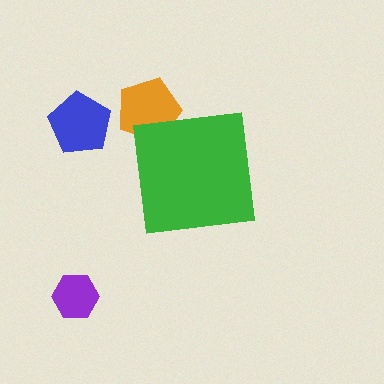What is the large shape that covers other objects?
A green square.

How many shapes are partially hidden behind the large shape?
1 shape is partially hidden.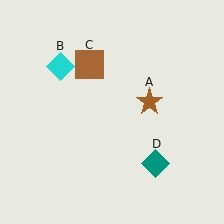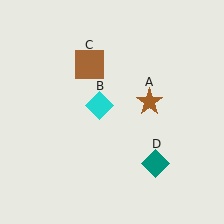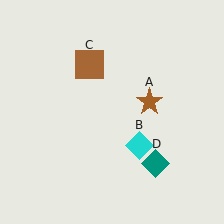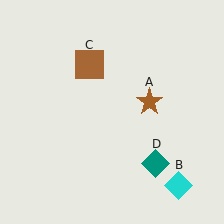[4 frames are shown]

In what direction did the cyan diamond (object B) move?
The cyan diamond (object B) moved down and to the right.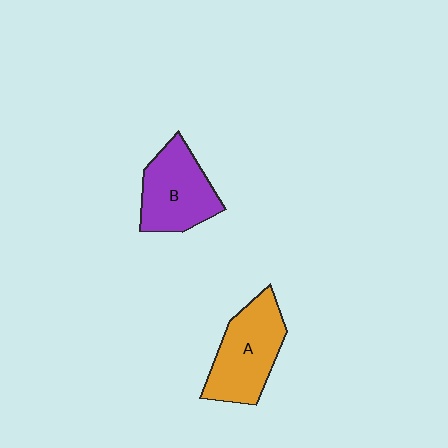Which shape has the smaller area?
Shape B (purple).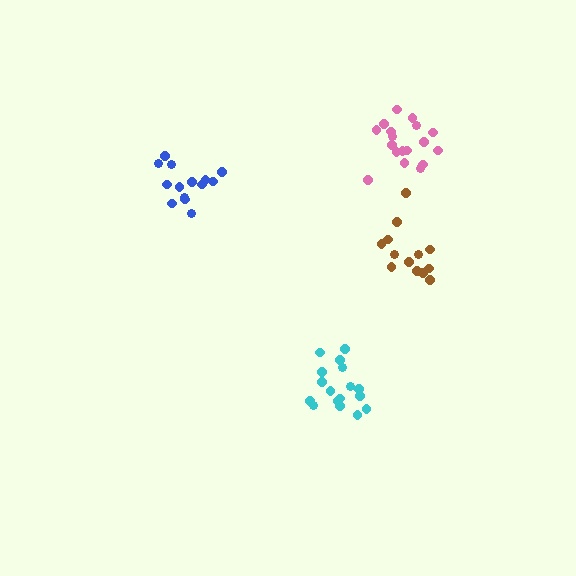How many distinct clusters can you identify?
There are 4 distinct clusters.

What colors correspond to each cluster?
The clusters are colored: pink, cyan, blue, brown.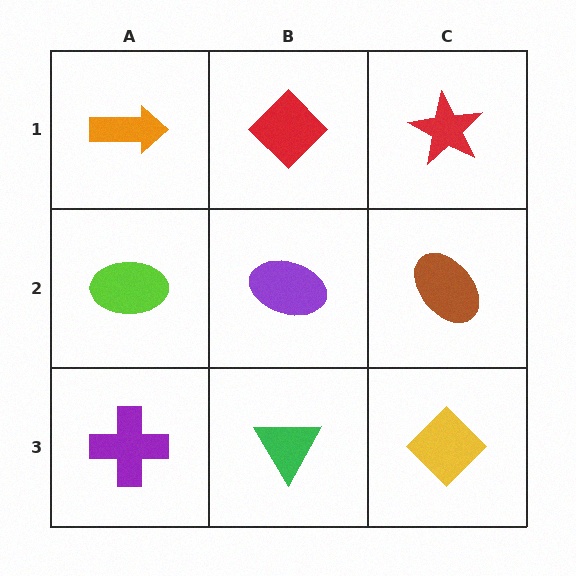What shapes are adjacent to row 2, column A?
An orange arrow (row 1, column A), a purple cross (row 3, column A), a purple ellipse (row 2, column B).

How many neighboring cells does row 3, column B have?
3.